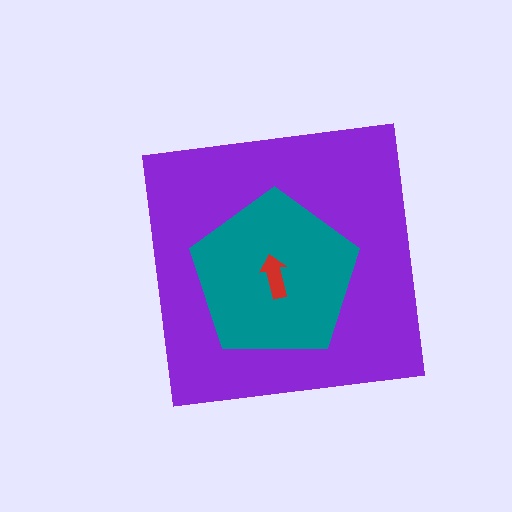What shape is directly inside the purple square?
The teal pentagon.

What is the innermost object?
The red arrow.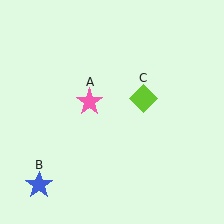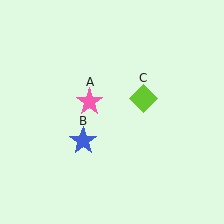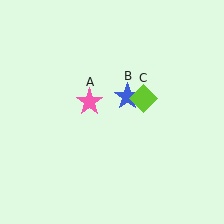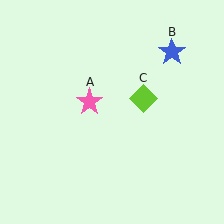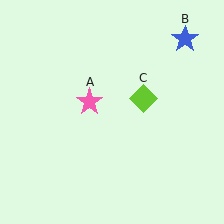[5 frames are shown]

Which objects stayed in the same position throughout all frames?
Pink star (object A) and lime diamond (object C) remained stationary.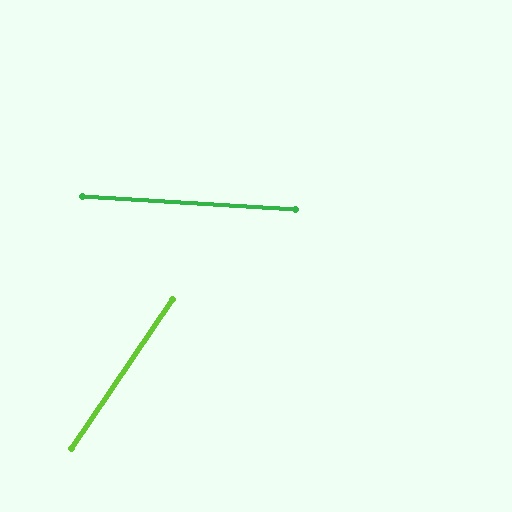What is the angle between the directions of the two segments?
Approximately 60 degrees.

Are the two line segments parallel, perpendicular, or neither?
Neither parallel nor perpendicular — they differ by about 60°.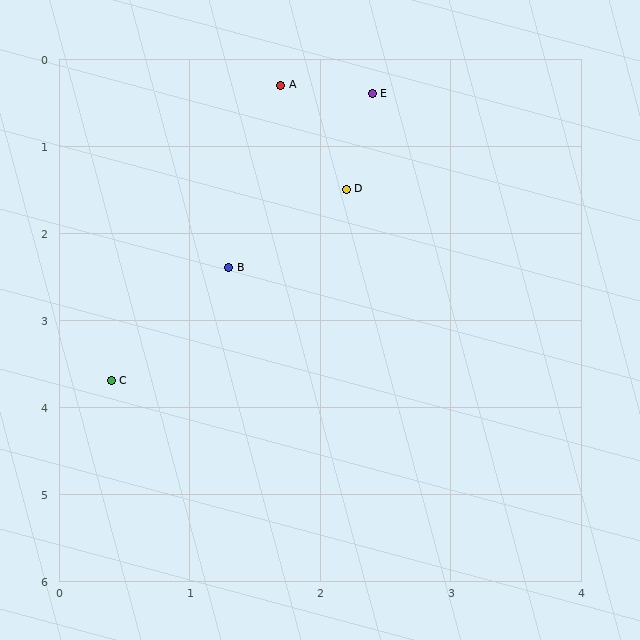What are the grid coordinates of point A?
Point A is at approximately (1.7, 0.3).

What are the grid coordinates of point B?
Point B is at approximately (1.3, 2.4).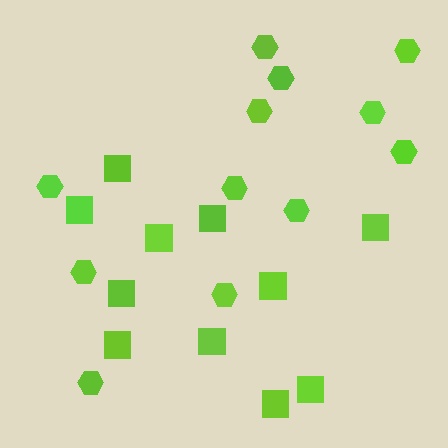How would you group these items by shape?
There are 2 groups: one group of squares (11) and one group of hexagons (12).